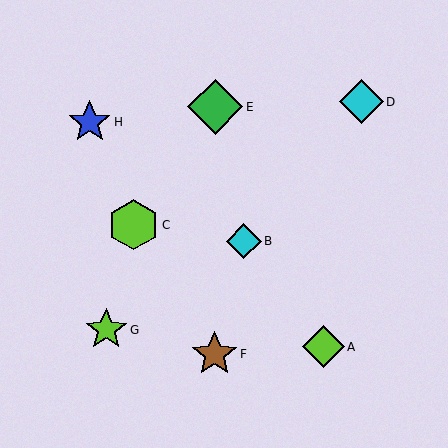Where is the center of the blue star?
The center of the blue star is at (90, 122).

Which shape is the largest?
The green diamond (labeled E) is the largest.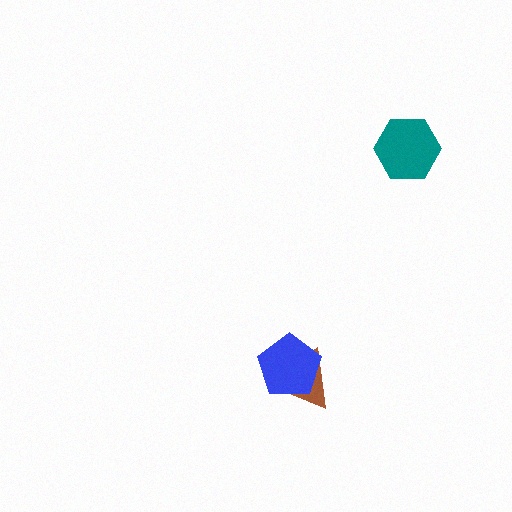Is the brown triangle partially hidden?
Yes, it is partially covered by another shape.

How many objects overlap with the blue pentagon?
1 object overlaps with the blue pentagon.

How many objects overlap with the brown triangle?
1 object overlaps with the brown triangle.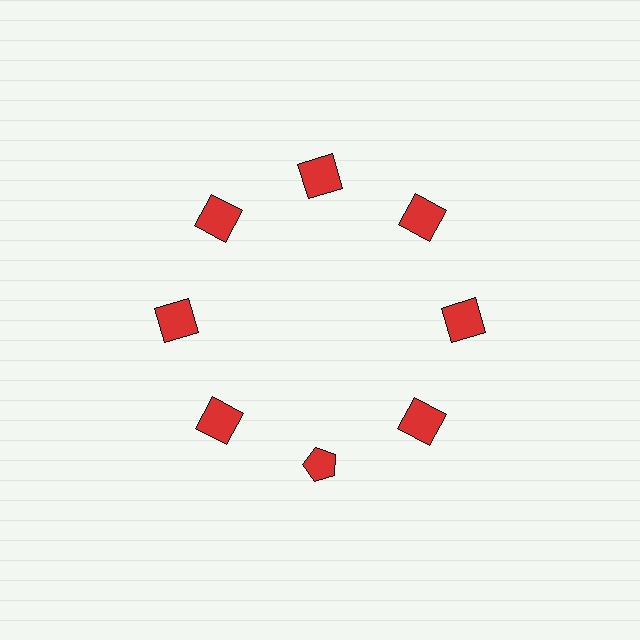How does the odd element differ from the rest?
It has a different shape: pentagon instead of square.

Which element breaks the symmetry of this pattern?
The red pentagon at roughly the 6 o'clock position breaks the symmetry. All other shapes are red squares.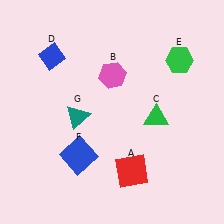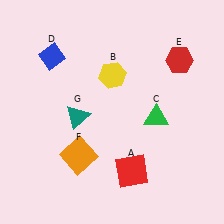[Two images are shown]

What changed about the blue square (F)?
In Image 1, F is blue. In Image 2, it changed to orange.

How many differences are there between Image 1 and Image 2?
There are 3 differences between the two images.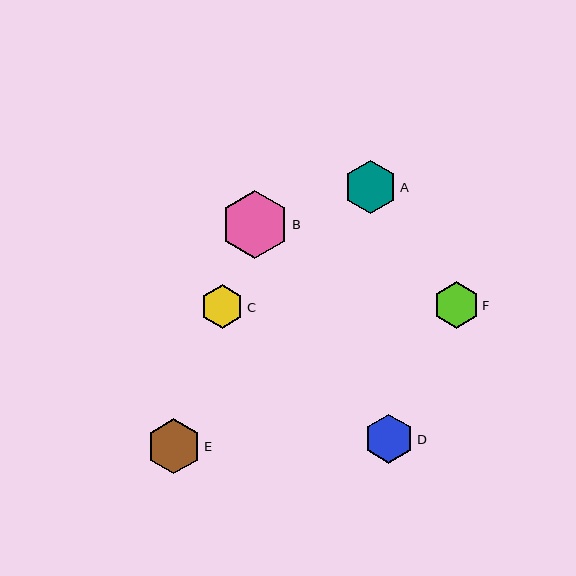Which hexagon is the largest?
Hexagon B is the largest with a size of approximately 68 pixels.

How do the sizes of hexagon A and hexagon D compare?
Hexagon A and hexagon D are approximately the same size.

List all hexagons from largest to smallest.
From largest to smallest: B, E, A, D, F, C.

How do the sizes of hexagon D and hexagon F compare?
Hexagon D and hexagon F are approximately the same size.